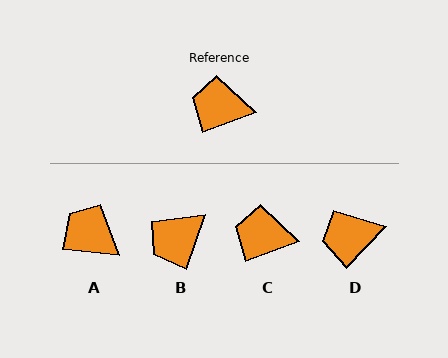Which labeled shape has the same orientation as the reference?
C.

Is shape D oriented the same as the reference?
No, it is off by about 27 degrees.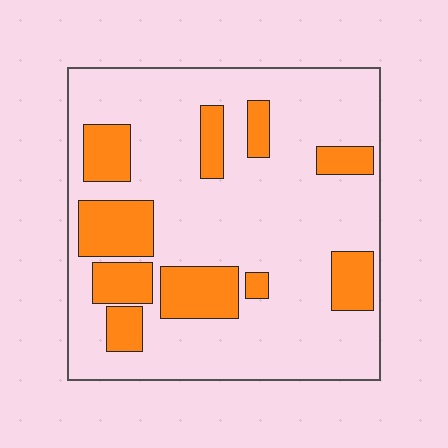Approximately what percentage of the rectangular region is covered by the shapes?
Approximately 25%.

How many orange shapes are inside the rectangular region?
10.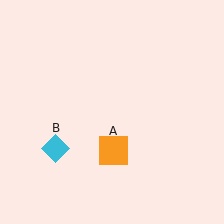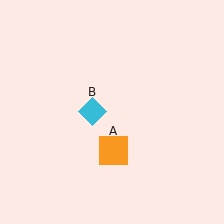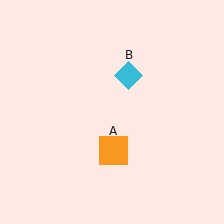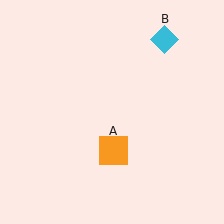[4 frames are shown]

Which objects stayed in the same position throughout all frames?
Orange square (object A) remained stationary.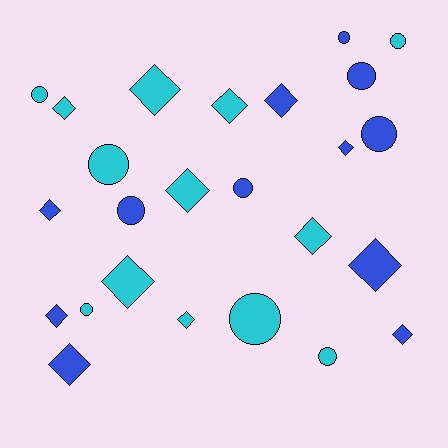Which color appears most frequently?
Cyan, with 13 objects.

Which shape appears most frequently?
Diamond, with 14 objects.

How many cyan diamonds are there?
There are 7 cyan diamonds.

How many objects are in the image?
There are 25 objects.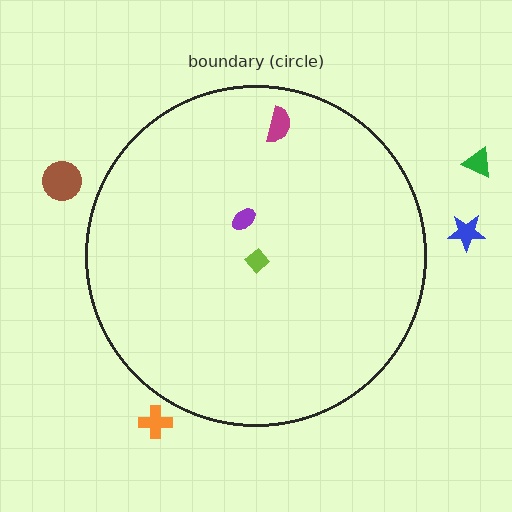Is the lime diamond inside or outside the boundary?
Inside.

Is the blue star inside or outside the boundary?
Outside.